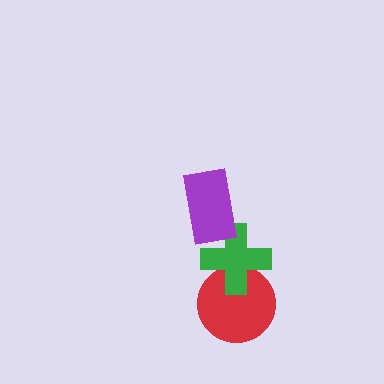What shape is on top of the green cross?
The purple rectangle is on top of the green cross.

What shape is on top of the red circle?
The green cross is on top of the red circle.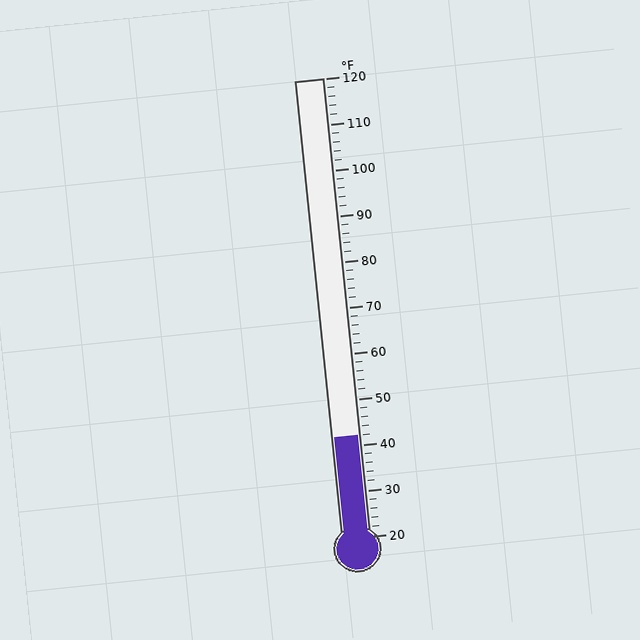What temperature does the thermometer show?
The thermometer shows approximately 42°F.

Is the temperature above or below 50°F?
The temperature is below 50°F.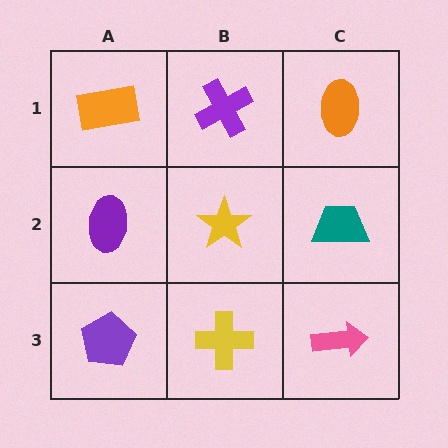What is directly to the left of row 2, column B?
A purple ellipse.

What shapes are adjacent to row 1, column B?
A yellow star (row 2, column B), an orange rectangle (row 1, column A), an orange ellipse (row 1, column C).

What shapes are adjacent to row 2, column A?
An orange rectangle (row 1, column A), a purple pentagon (row 3, column A), a yellow star (row 2, column B).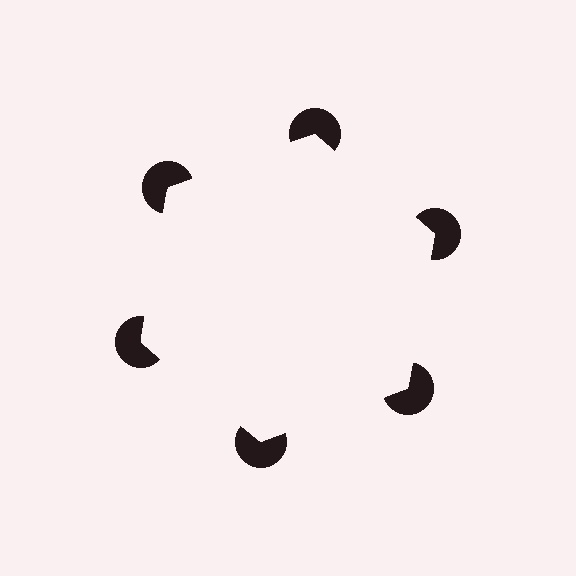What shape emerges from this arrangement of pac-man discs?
An illusory hexagon — its edges are inferred from the aligned wedge cuts in the pac-man discs, not physically drawn.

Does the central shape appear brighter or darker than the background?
It typically appears slightly brighter than the background, even though no actual brightness change is drawn.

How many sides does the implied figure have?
6 sides.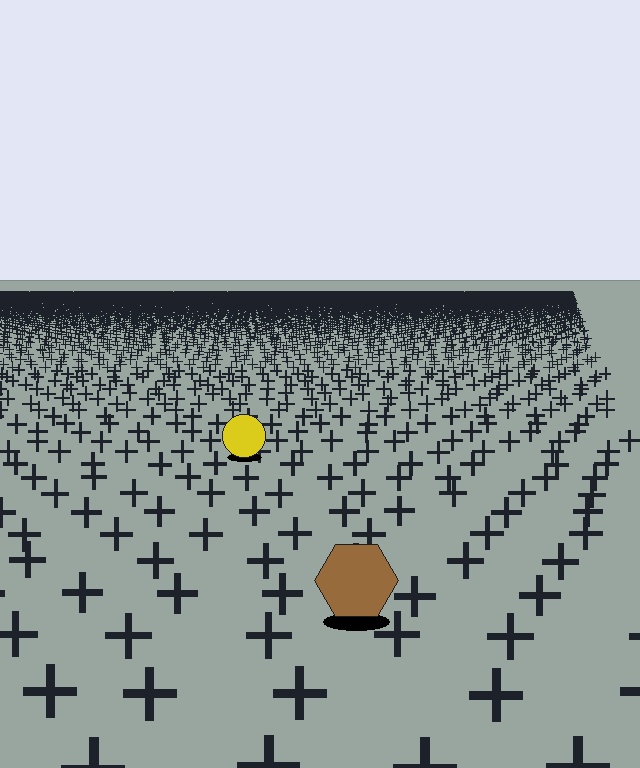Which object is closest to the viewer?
The brown hexagon is closest. The texture marks near it are larger and more spread out.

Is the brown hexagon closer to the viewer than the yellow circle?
Yes. The brown hexagon is closer — you can tell from the texture gradient: the ground texture is coarser near it.